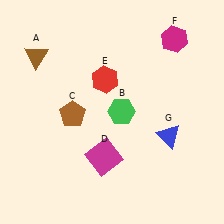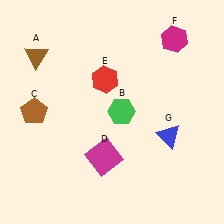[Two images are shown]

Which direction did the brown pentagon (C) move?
The brown pentagon (C) moved left.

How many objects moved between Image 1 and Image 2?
1 object moved between the two images.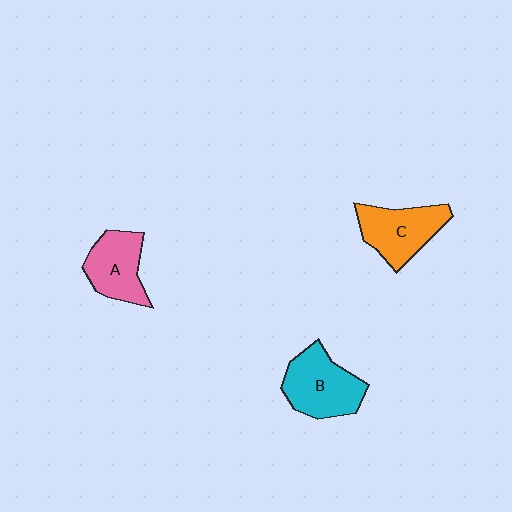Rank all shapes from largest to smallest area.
From largest to smallest: B (cyan), C (orange), A (pink).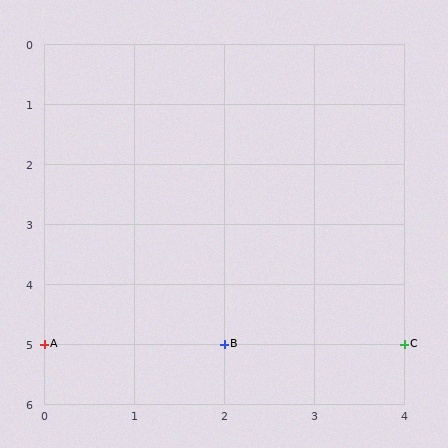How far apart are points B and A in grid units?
Points B and A are 2 columns apart.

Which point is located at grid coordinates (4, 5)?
Point C is at (4, 5).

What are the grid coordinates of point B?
Point B is at grid coordinates (2, 5).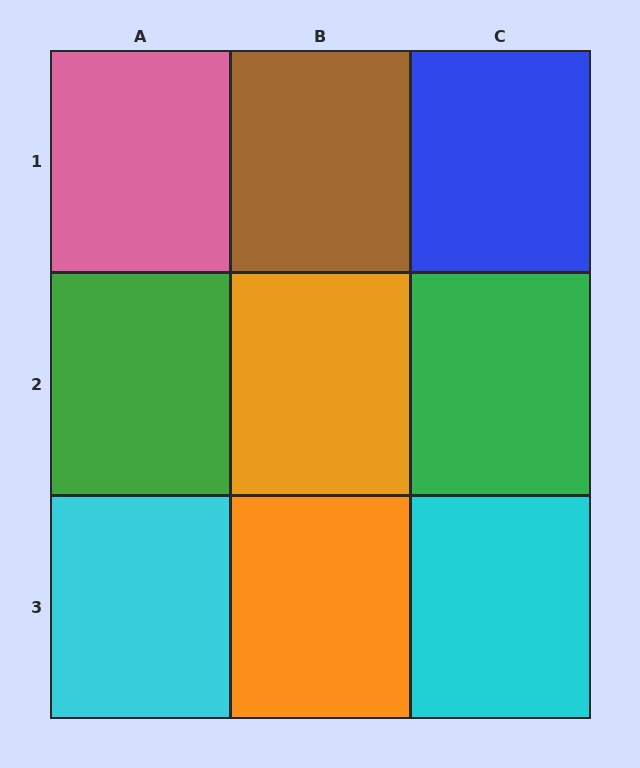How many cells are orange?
2 cells are orange.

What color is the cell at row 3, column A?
Cyan.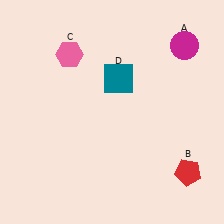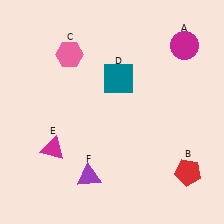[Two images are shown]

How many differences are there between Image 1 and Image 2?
There are 2 differences between the two images.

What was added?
A magenta triangle (E), a purple triangle (F) were added in Image 2.